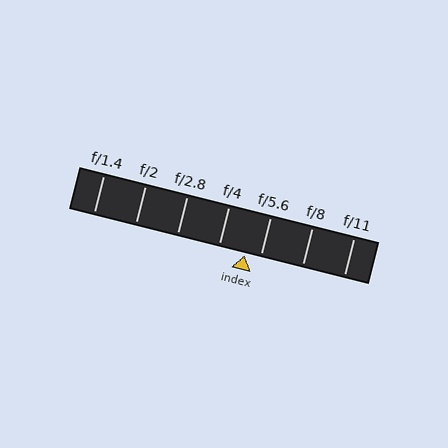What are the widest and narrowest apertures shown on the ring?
The widest aperture shown is f/1.4 and the narrowest is f/11.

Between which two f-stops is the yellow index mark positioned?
The index mark is between f/4 and f/5.6.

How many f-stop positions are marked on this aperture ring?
There are 7 f-stop positions marked.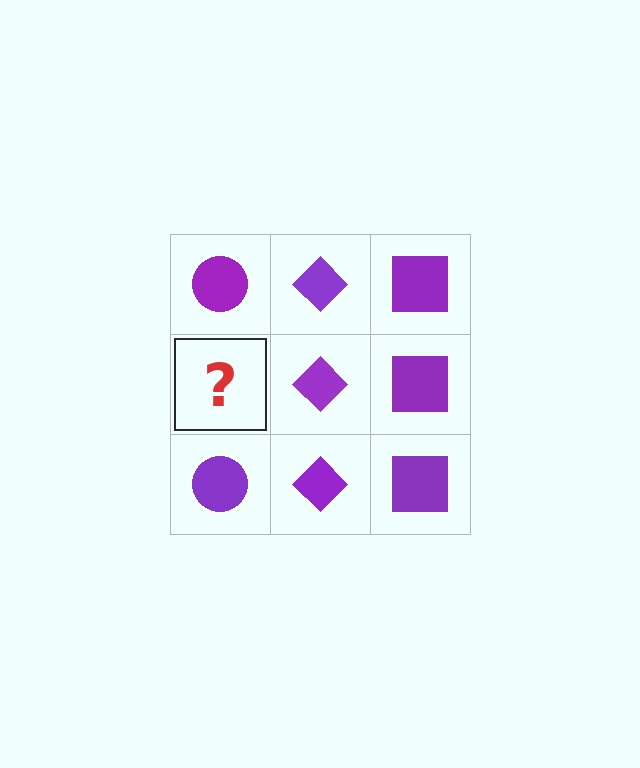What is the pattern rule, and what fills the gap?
The rule is that each column has a consistent shape. The gap should be filled with a purple circle.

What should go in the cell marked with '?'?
The missing cell should contain a purple circle.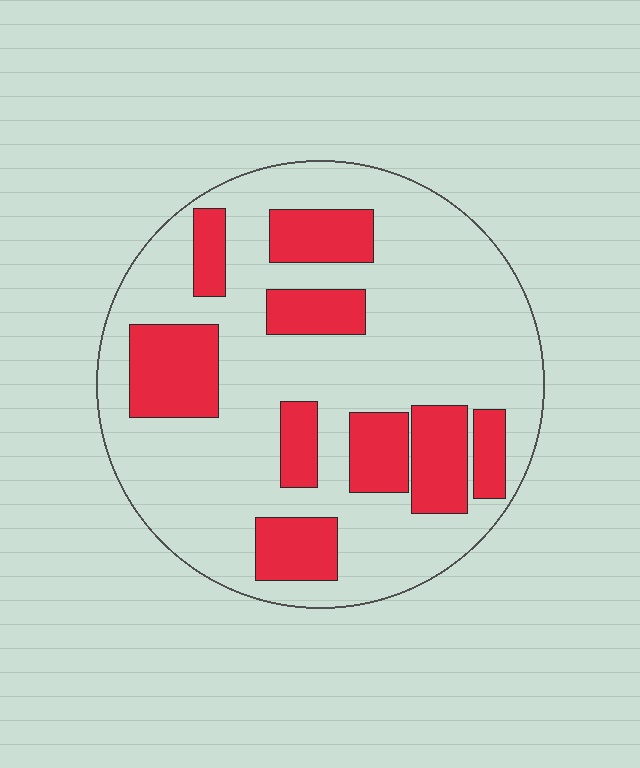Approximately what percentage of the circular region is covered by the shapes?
Approximately 30%.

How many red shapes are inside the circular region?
9.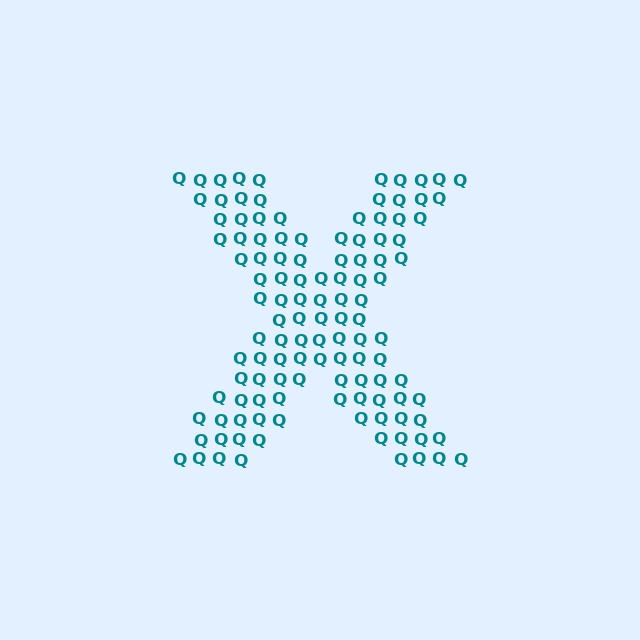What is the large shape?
The large shape is the letter X.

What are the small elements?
The small elements are letter Q's.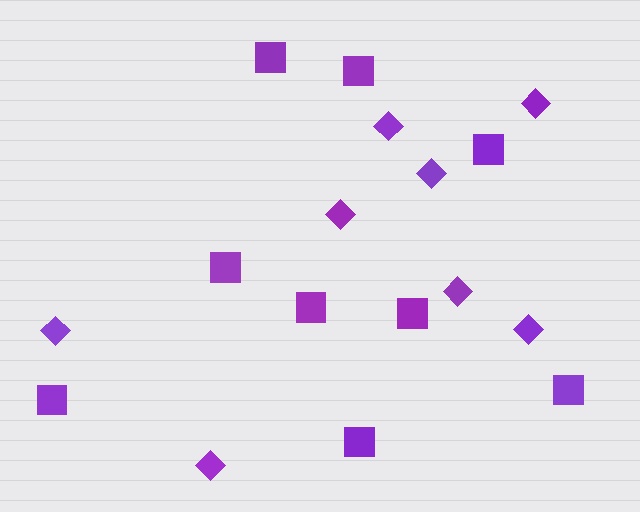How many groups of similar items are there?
There are 2 groups: one group of squares (9) and one group of diamonds (8).